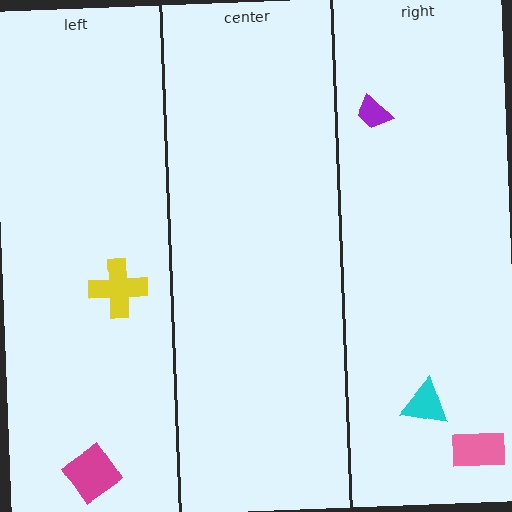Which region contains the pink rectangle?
The right region.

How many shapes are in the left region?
2.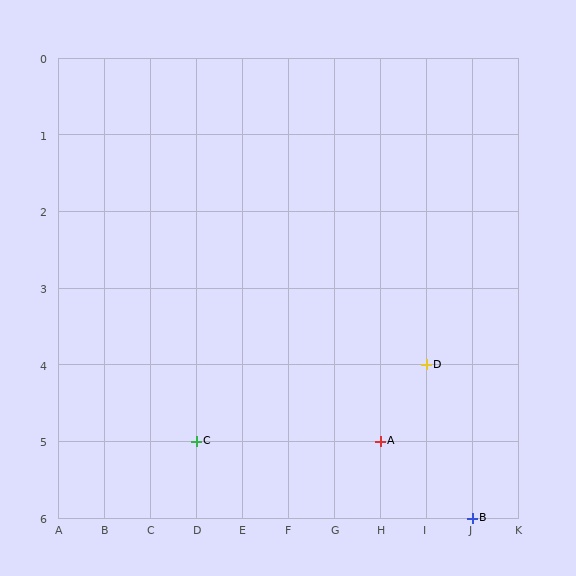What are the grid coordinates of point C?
Point C is at grid coordinates (D, 5).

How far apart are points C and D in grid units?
Points C and D are 5 columns and 1 row apart (about 5.1 grid units diagonally).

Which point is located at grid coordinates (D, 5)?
Point C is at (D, 5).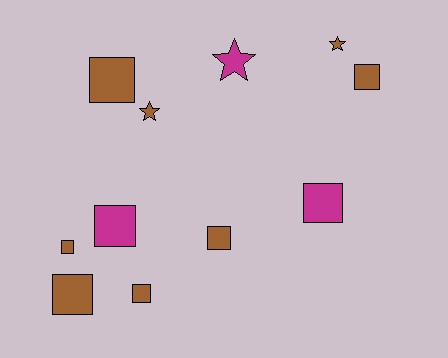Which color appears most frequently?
Brown, with 8 objects.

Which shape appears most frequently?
Square, with 8 objects.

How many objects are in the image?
There are 11 objects.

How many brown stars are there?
There are 2 brown stars.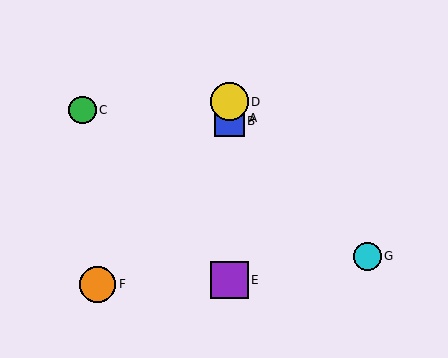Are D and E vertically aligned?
Yes, both are at x≈229.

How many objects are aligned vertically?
4 objects (A, B, D, E) are aligned vertically.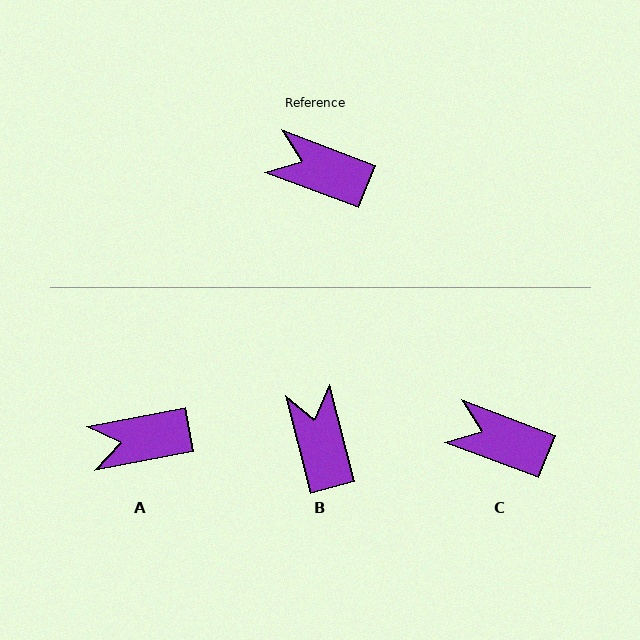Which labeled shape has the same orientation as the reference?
C.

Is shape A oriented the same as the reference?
No, it is off by about 32 degrees.